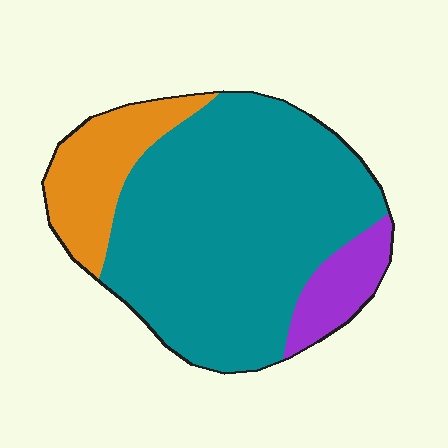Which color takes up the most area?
Teal, at roughly 70%.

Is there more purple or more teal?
Teal.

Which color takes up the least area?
Purple, at roughly 10%.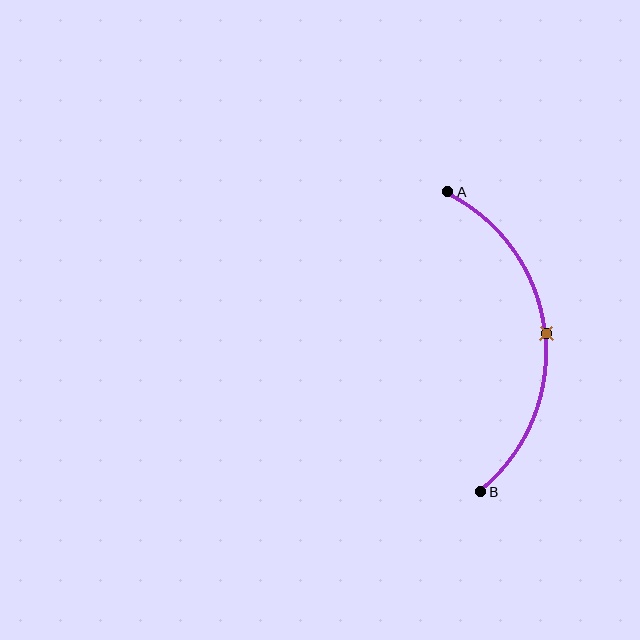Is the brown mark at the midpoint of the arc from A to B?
Yes. The brown mark lies on the arc at equal arc-length from both A and B — it is the arc midpoint.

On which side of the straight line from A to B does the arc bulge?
The arc bulges to the right of the straight line connecting A and B.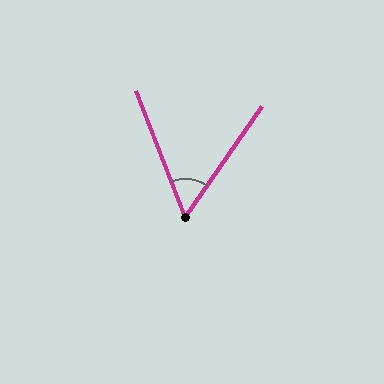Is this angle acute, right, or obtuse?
It is acute.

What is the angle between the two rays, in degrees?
Approximately 56 degrees.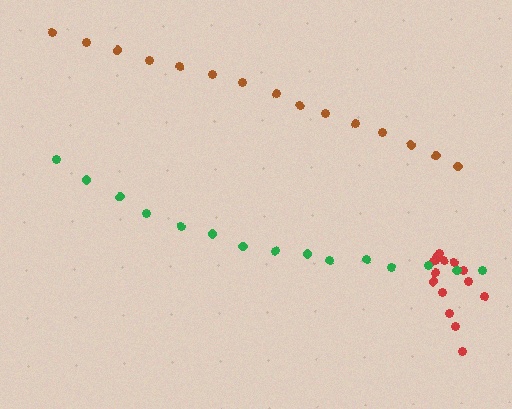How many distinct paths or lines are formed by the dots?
There are 3 distinct paths.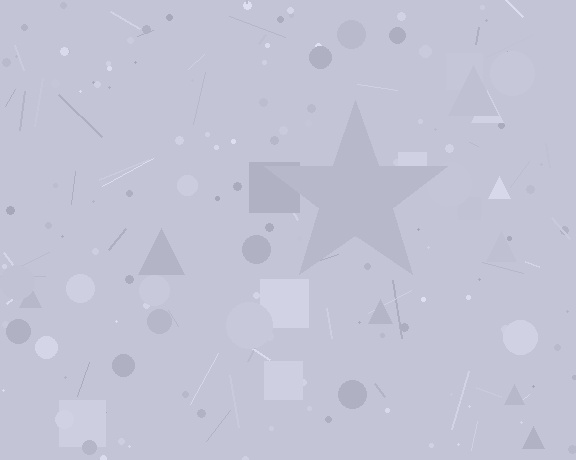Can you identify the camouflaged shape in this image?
The camouflaged shape is a star.